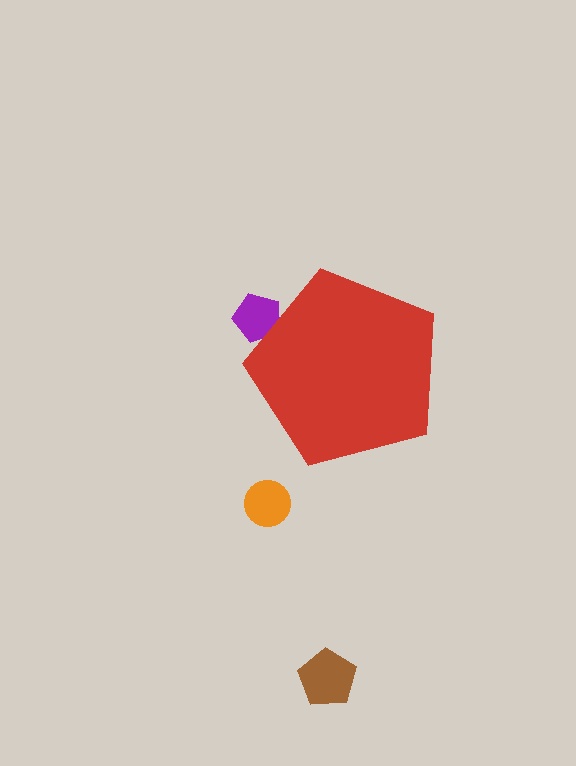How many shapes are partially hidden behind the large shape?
1 shape is partially hidden.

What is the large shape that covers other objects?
A red pentagon.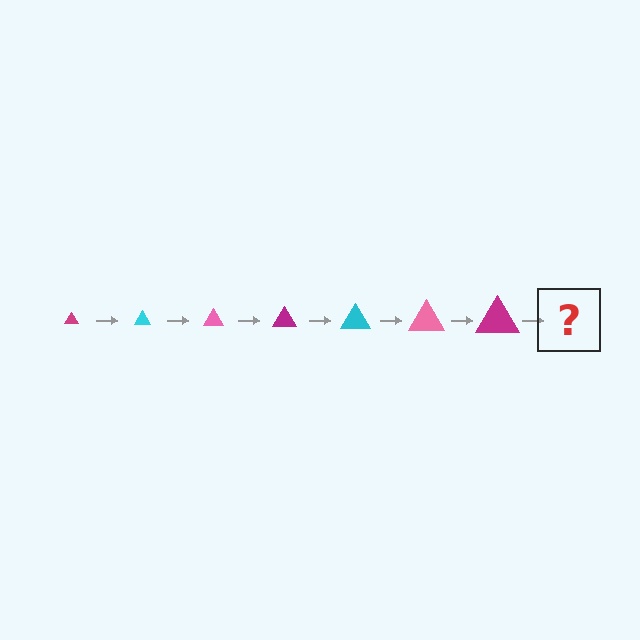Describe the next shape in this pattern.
It should be a cyan triangle, larger than the previous one.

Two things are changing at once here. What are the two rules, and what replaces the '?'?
The two rules are that the triangle grows larger each step and the color cycles through magenta, cyan, and pink. The '?' should be a cyan triangle, larger than the previous one.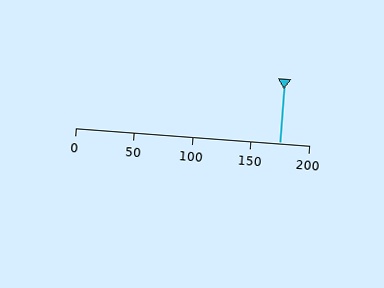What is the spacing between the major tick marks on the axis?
The major ticks are spaced 50 apart.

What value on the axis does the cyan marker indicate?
The marker indicates approximately 175.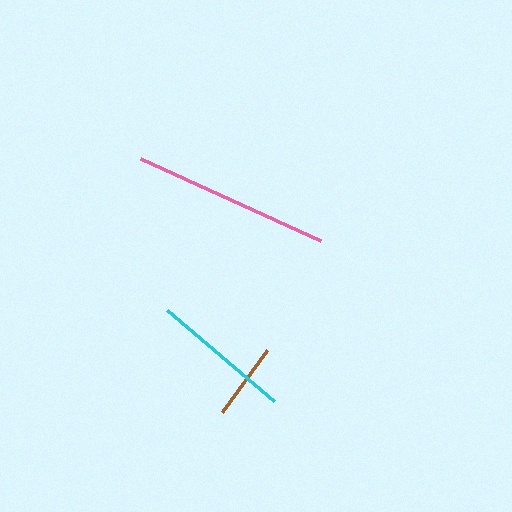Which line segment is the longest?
The pink line is the longest at approximately 199 pixels.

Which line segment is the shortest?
The brown line is the shortest at approximately 76 pixels.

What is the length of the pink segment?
The pink segment is approximately 199 pixels long.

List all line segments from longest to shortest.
From longest to shortest: pink, cyan, brown.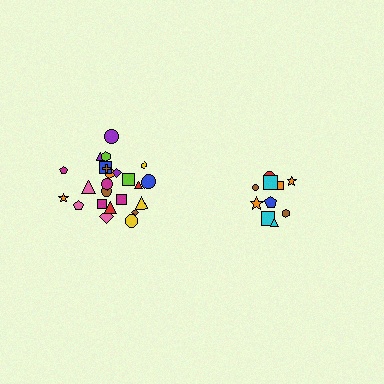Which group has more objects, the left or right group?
The left group.